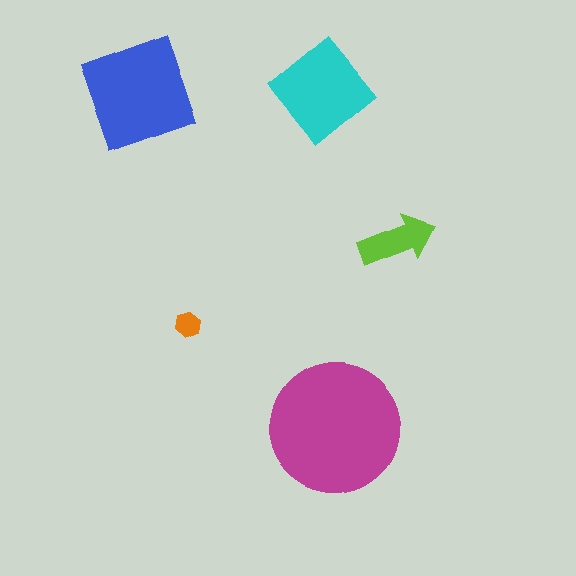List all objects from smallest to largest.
The orange hexagon, the lime arrow, the cyan diamond, the blue square, the magenta circle.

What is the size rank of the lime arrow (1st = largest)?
4th.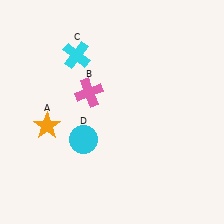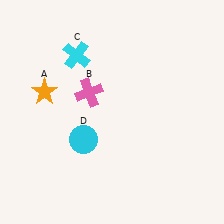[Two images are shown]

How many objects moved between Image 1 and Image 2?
1 object moved between the two images.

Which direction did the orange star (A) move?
The orange star (A) moved up.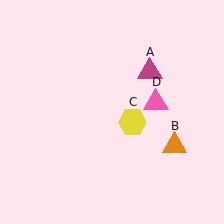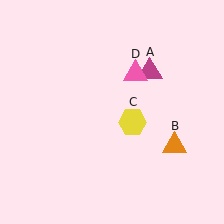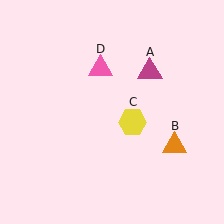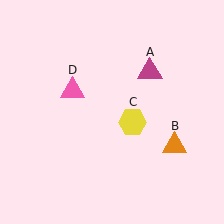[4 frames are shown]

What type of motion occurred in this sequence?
The pink triangle (object D) rotated counterclockwise around the center of the scene.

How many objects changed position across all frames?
1 object changed position: pink triangle (object D).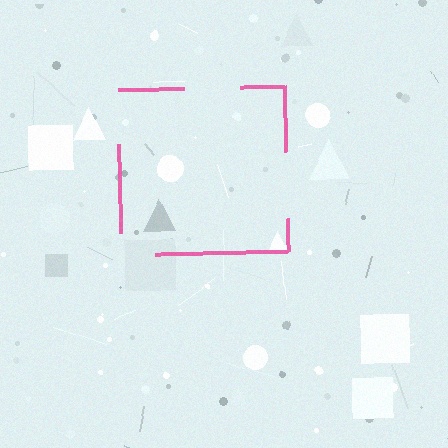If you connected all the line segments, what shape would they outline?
They would outline a square.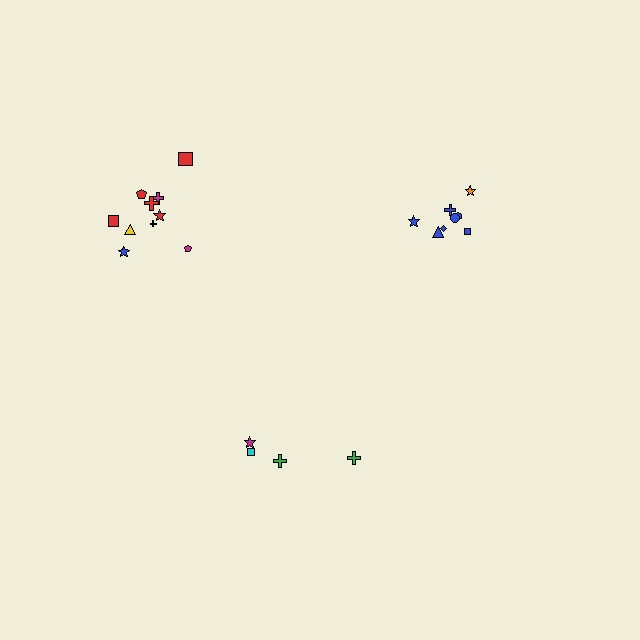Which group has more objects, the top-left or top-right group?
The top-left group.